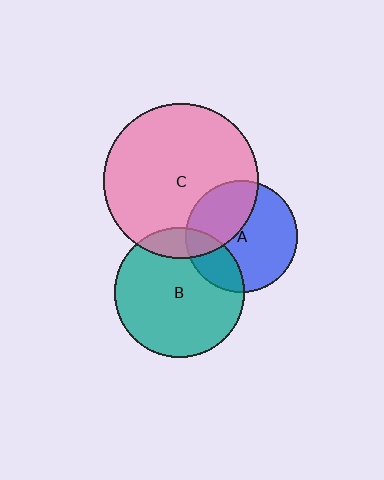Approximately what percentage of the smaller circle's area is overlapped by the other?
Approximately 35%.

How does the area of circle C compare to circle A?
Approximately 1.9 times.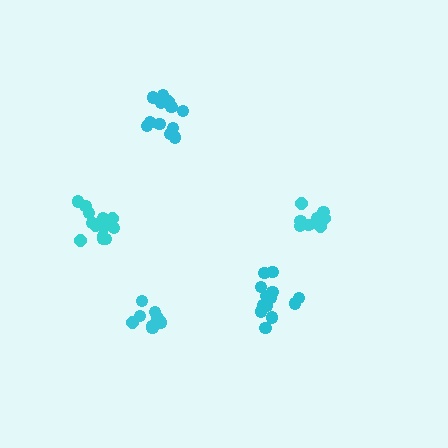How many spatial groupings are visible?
There are 5 spatial groupings.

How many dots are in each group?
Group 1: 14 dots, Group 2: 14 dots, Group 3: 9 dots, Group 4: 13 dots, Group 5: 9 dots (59 total).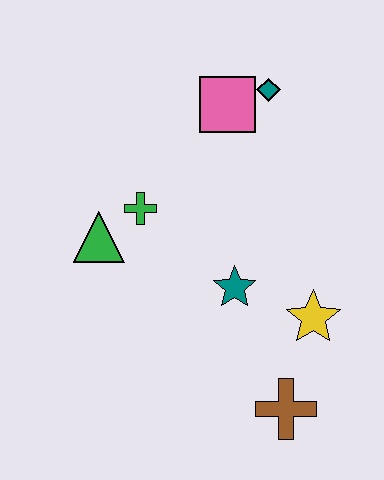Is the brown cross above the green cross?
No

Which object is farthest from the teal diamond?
The brown cross is farthest from the teal diamond.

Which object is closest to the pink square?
The teal diamond is closest to the pink square.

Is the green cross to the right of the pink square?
No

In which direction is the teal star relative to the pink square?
The teal star is below the pink square.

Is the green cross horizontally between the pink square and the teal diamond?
No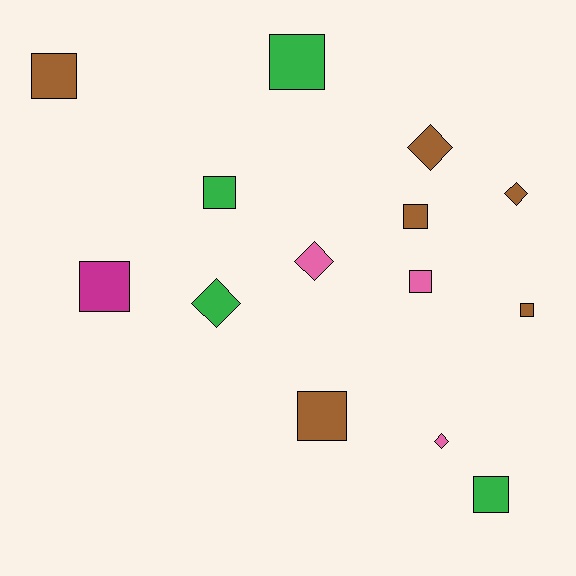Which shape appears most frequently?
Square, with 9 objects.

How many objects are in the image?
There are 14 objects.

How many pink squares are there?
There is 1 pink square.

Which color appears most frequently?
Brown, with 6 objects.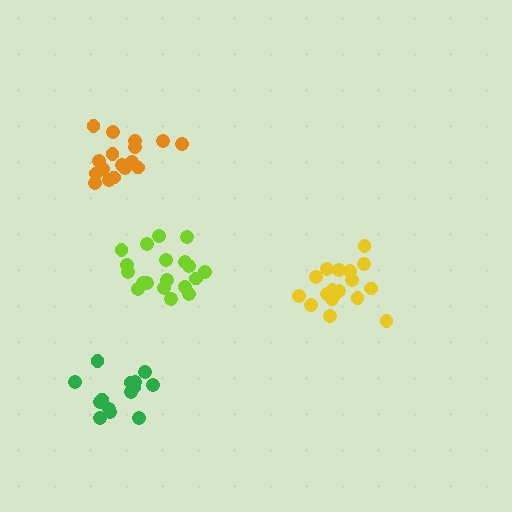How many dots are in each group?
Group 1: 18 dots, Group 2: 14 dots, Group 3: 17 dots, Group 4: 19 dots (68 total).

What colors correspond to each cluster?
The clusters are colored: yellow, green, orange, lime.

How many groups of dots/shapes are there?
There are 4 groups.